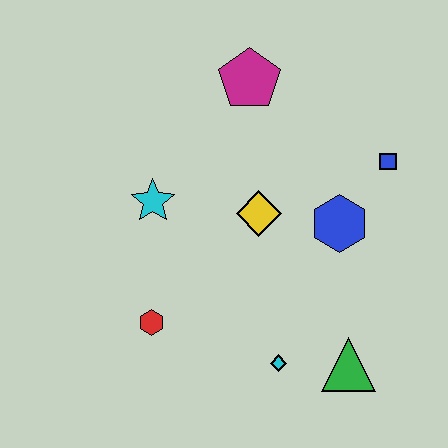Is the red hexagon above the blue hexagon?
No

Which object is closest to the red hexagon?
The cyan star is closest to the red hexagon.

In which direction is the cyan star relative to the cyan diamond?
The cyan star is above the cyan diamond.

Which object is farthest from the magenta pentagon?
The green triangle is farthest from the magenta pentagon.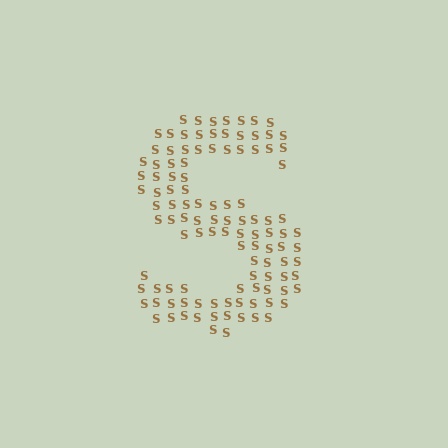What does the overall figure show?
The overall figure shows the letter S.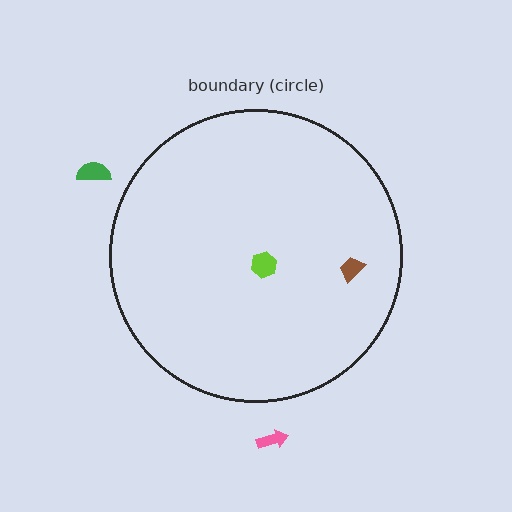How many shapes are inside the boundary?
2 inside, 2 outside.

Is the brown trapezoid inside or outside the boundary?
Inside.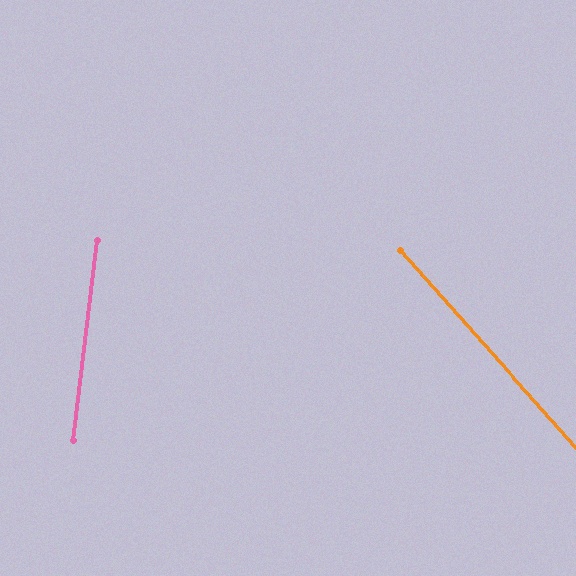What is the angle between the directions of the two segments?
Approximately 49 degrees.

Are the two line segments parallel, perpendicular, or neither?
Neither parallel nor perpendicular — they differ by about 49°.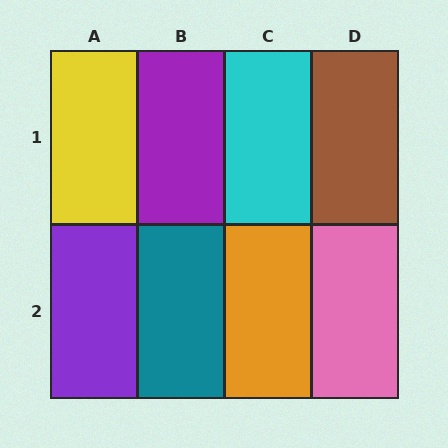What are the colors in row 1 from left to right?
Yellow, purple, cyan, brown.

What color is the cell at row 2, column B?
Teal.